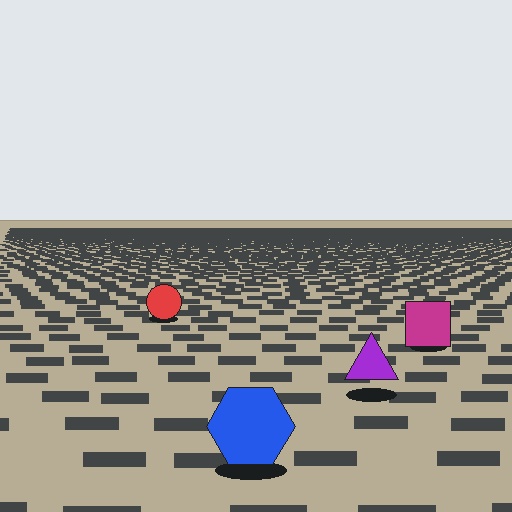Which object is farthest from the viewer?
The red circle is farthest from the viewer. It appears smaller and the ground texture around it is denser.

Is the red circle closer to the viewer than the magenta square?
No. The magenta square is closer — you can tell from the texture gradient: the ground texture is coarser near it.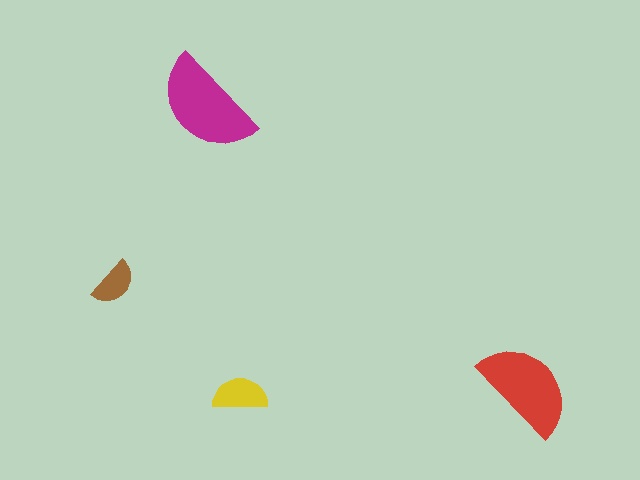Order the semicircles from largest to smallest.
the magenta one, the red one, the yellow one, the brown one.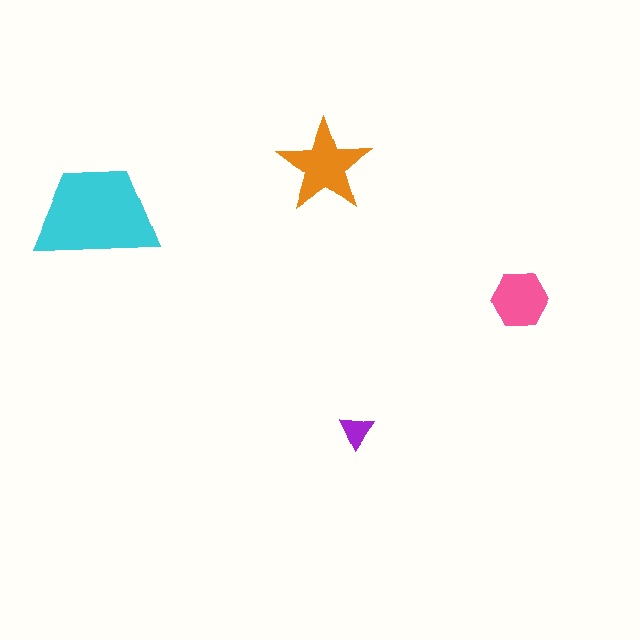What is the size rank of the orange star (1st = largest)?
2nd.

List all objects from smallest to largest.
The purple triangle, the pink hexagon, the orange star, the cyan trapezoid.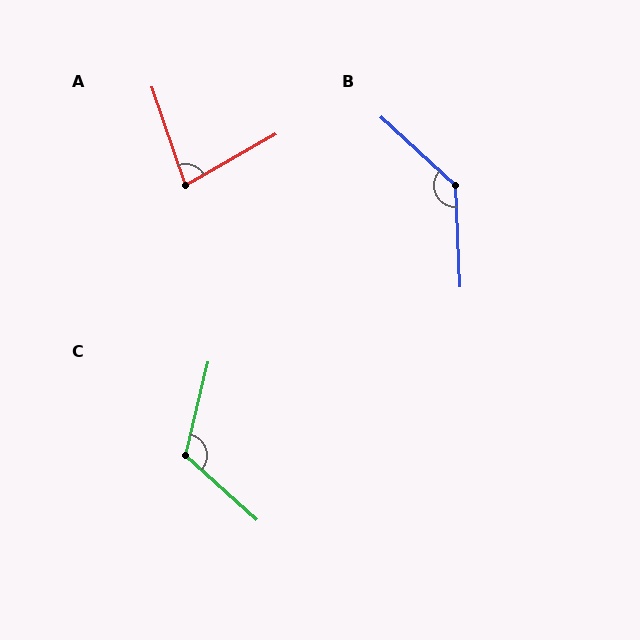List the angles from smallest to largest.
A (79°), C (118°), B (135°).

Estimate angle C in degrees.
Approximately 118 degrees.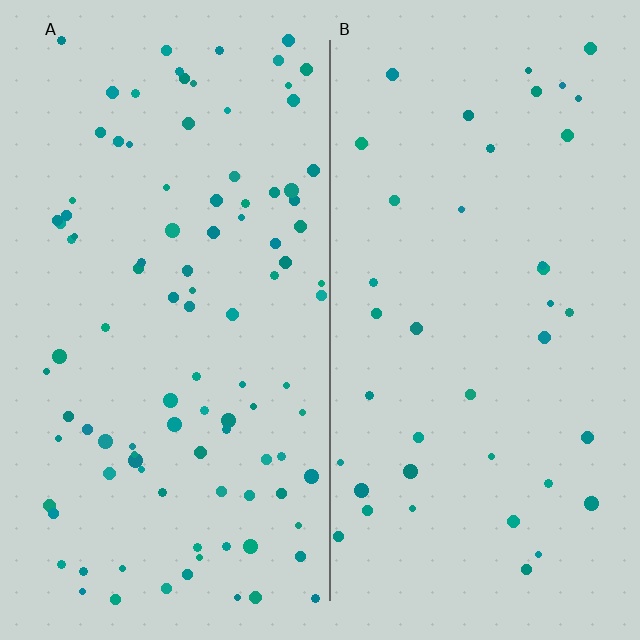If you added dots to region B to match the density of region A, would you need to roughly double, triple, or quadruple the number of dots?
Approximately triple.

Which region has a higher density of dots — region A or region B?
A (the left).